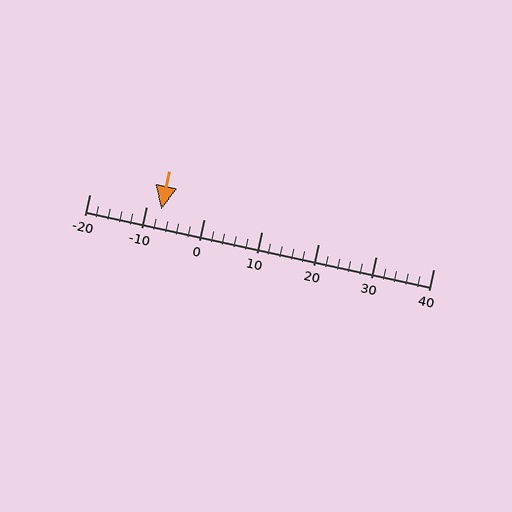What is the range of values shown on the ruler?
The ruler shows values from -20 to 40.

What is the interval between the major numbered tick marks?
The major tick marks are spaced 10 units apart.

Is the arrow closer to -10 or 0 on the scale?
The arrow is closer to -10.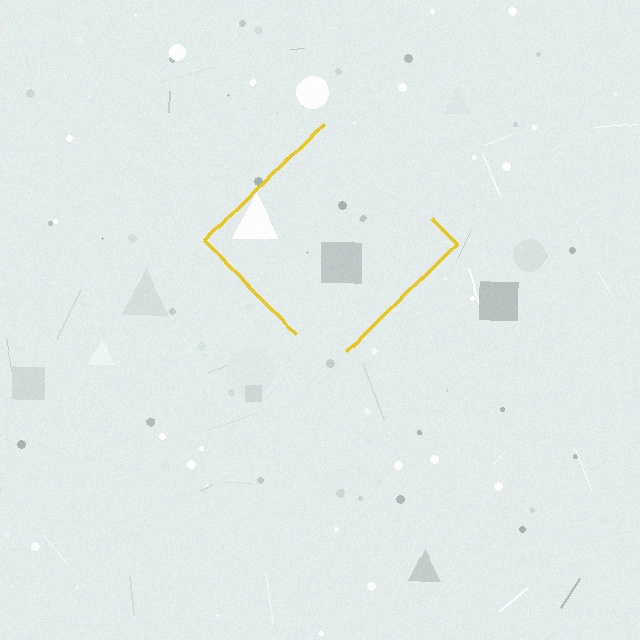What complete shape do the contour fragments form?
The contour fragments form a diamond.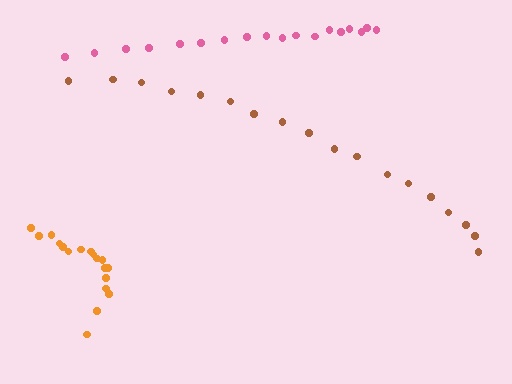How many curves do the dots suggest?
There are 3 distinct paths.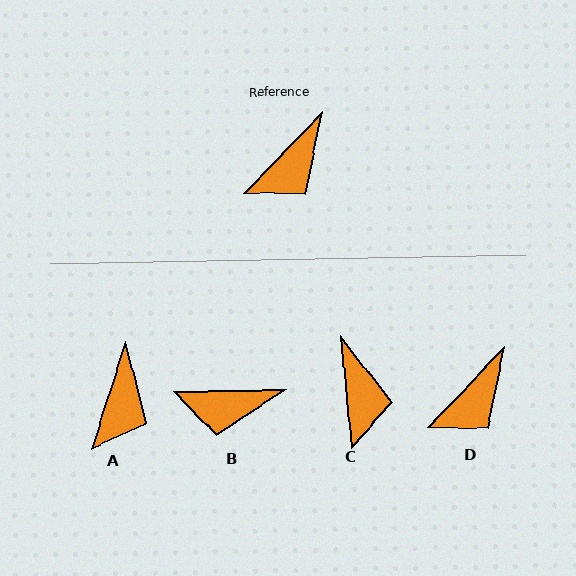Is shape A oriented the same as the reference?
No, it is off by about 26 degrees.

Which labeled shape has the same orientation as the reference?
D.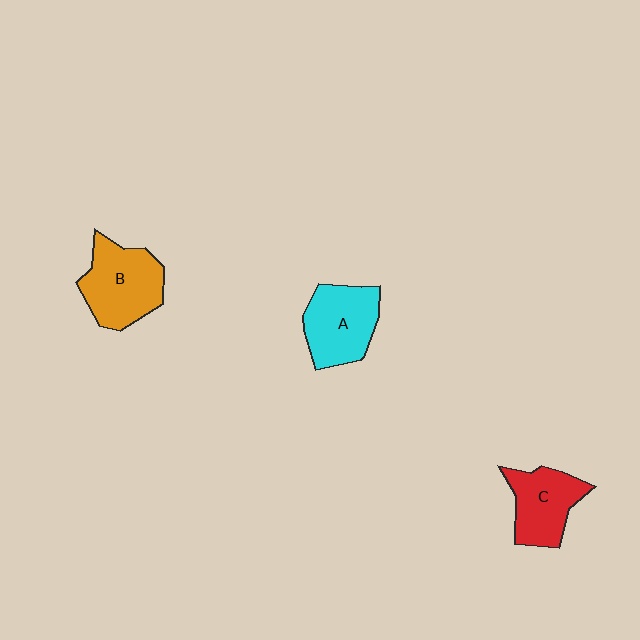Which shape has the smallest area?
Shape C (red).